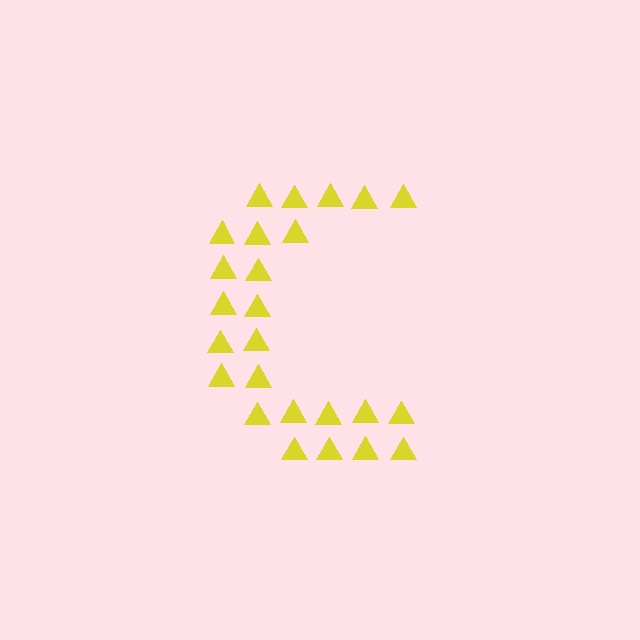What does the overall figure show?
The overall figure shows the letter C.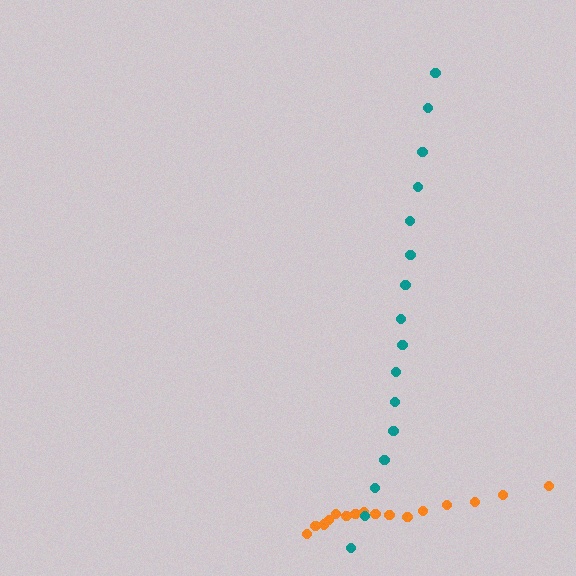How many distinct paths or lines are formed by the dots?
There are 2 distinct paths.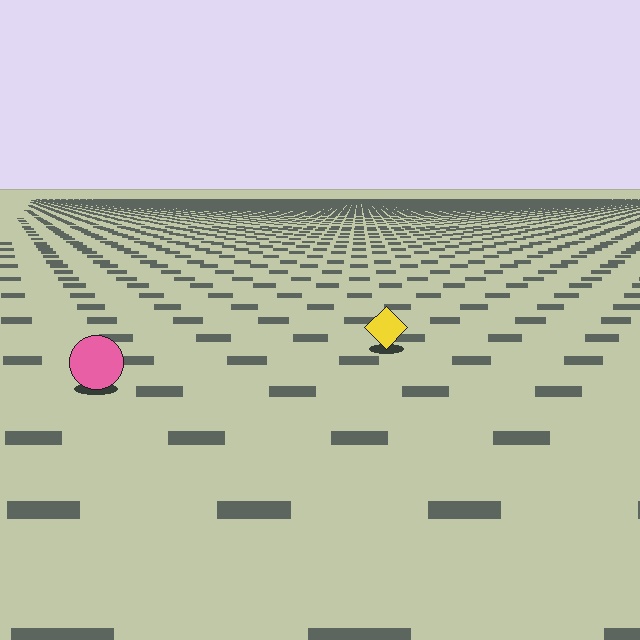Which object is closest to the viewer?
The pink circle is closest. The texture marks near it are larger and more spread out.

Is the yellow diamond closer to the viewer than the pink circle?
No. The pink circle is closer — you can tell from the texture gradient: the ground texture is coarser near it.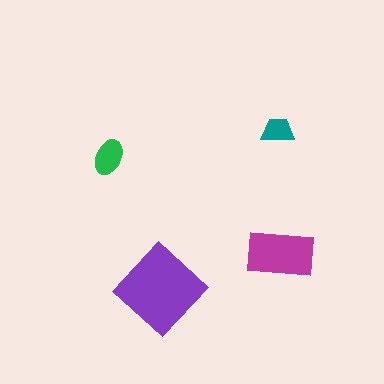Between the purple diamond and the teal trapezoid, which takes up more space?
The purple diamond.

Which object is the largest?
The purple diamond.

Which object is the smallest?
The teal trapezoid.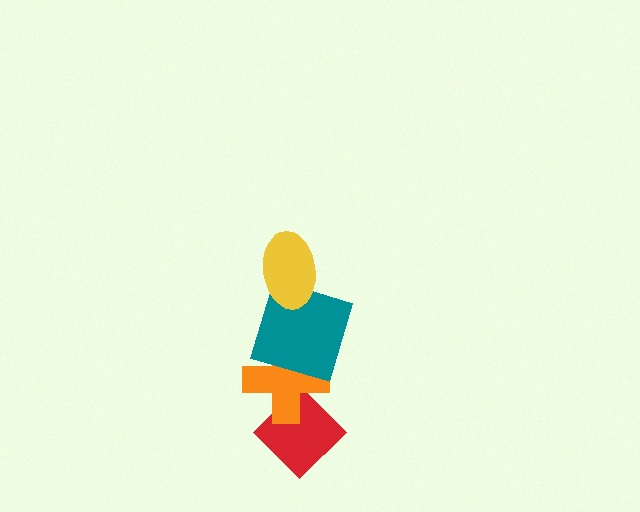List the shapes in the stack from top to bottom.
From top to bottom: the yellow ellipse, the teal square, the orange cross, the red diamond.